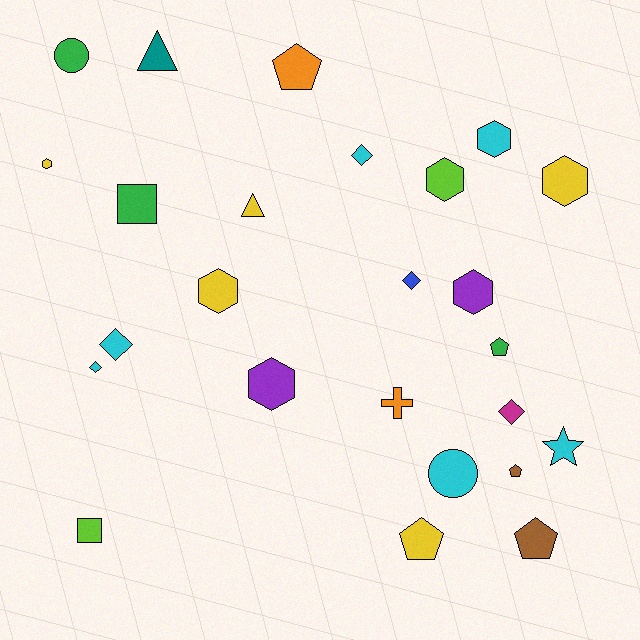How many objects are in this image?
There are 25 objects.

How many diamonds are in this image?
There are 5 diamonds.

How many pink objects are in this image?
There are no pink objects.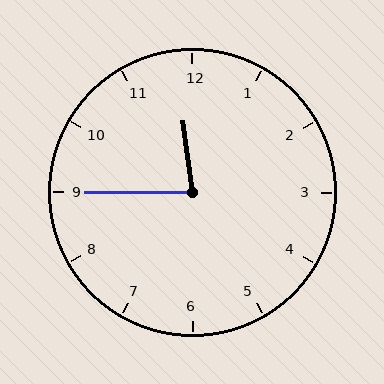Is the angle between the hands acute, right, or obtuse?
It is acute.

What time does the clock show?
11:45.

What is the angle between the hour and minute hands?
Approximately 82 degrees.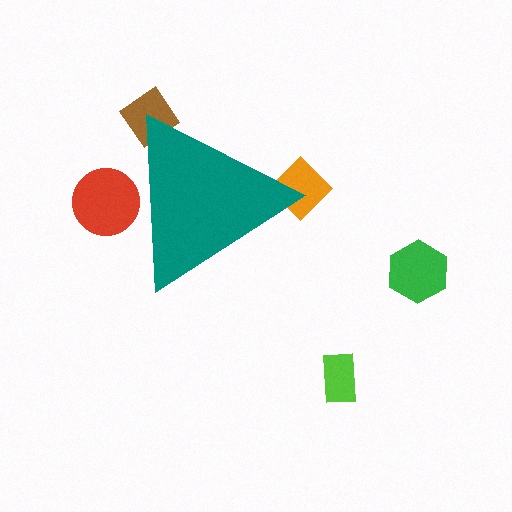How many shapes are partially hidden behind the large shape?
3 shapes are partially hidden.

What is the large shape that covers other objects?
A teal triangle.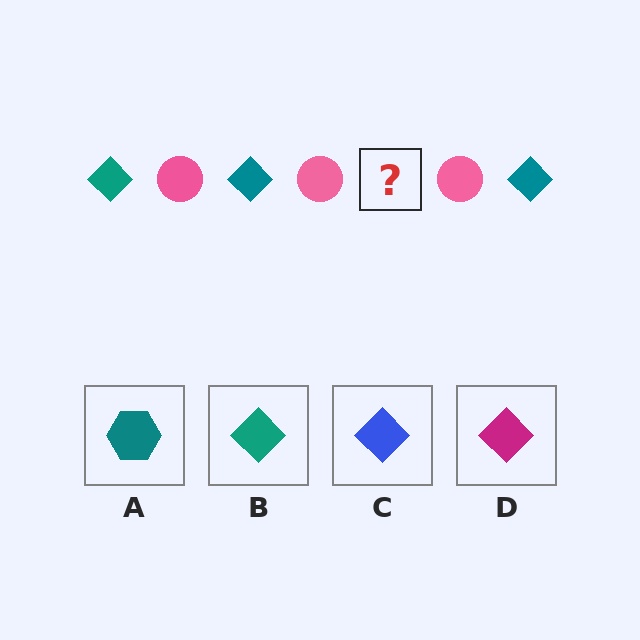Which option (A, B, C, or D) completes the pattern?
B.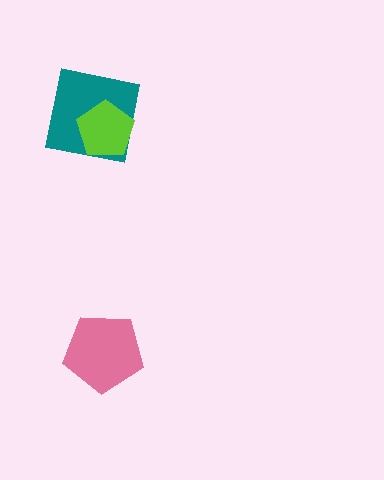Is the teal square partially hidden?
Yes, it is partially covered by another shape.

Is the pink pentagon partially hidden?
No, no other shape covers it.